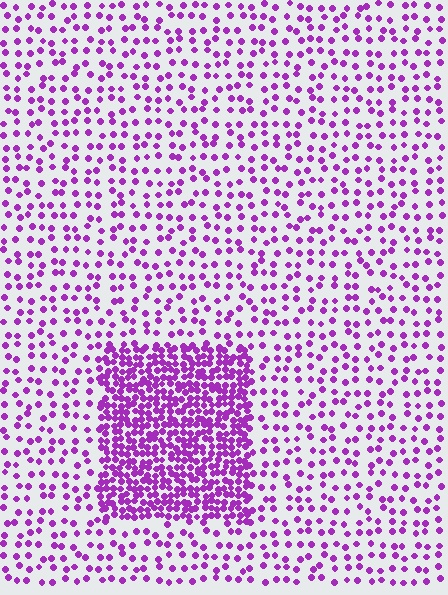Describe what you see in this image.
The image contains small purple elements arranged at two different densities. A rectangle-shaped region is visible where the elements are more densely packed than the surrounding area.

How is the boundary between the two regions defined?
The boundary is defined by a change in element density (approximately 2.9x ratio). All elements are the same color, size, and shape.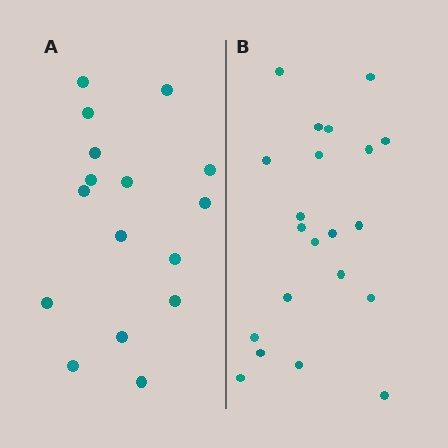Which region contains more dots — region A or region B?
Region B (the right region) has more dots.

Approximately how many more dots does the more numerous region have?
Region B has about 5 more dots than region A.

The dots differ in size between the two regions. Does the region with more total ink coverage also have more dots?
No. Region A has more total ink coverage because its dots are larger, but region B actually contains more individual dots. Total area can be misleading — the number of items is what matters here.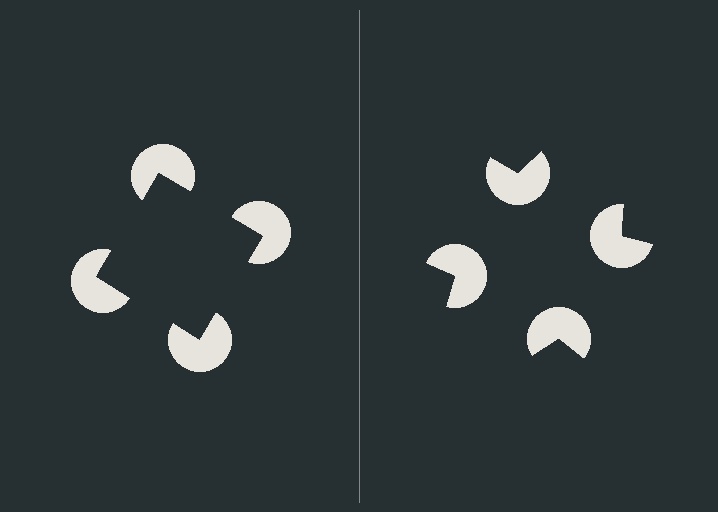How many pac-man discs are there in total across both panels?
8 — 4 on each side.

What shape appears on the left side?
An illusory square.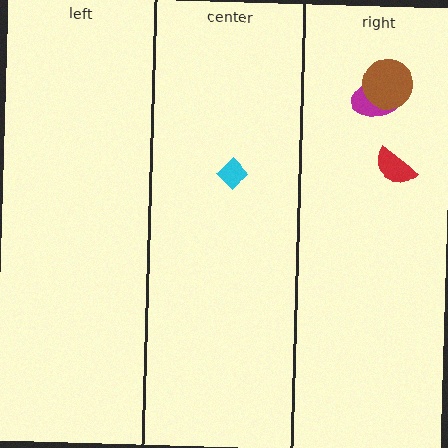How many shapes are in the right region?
3.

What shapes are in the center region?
The cyan diamond.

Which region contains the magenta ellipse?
The right region.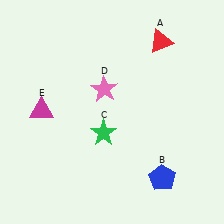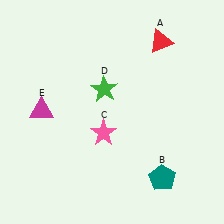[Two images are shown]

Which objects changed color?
B changed from blue to teal. C changed from green to pink. D changed from pink to green.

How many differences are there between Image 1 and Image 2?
There are 3 differences between the two images.